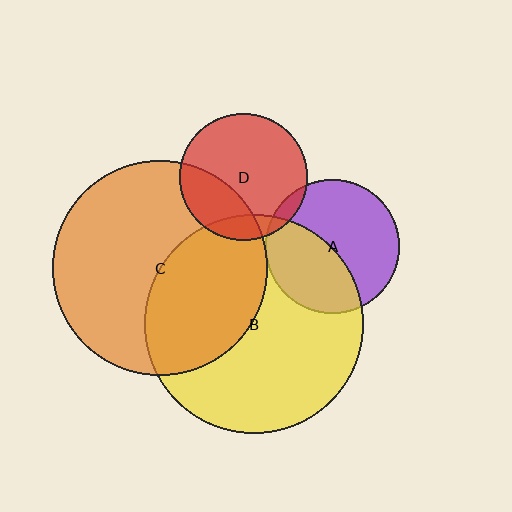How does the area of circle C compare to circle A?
Approximately 2.6 times.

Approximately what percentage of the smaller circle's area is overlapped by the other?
Approximately 10%.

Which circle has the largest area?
Circle B (yellow).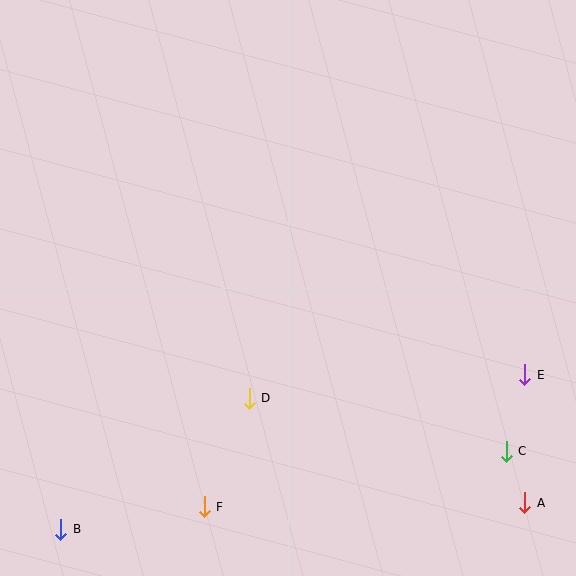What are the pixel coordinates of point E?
Point E is at (525, 375).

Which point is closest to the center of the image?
Point D at (249, 398) is closest to the center.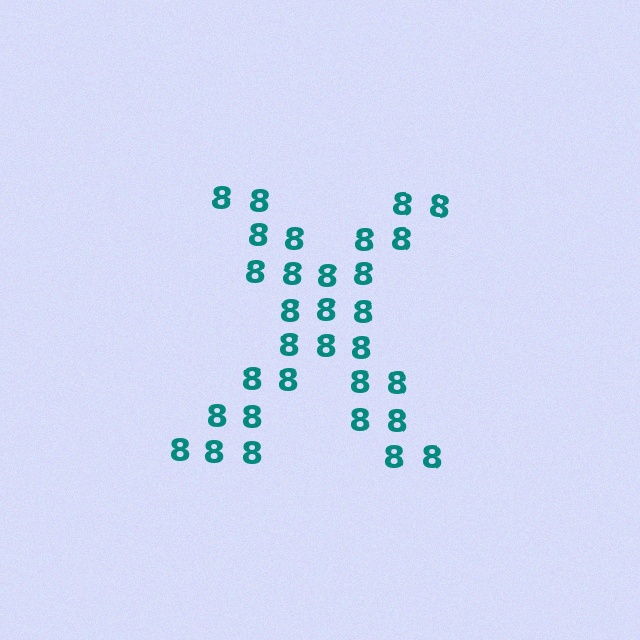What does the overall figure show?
The overall figure shows the letter X.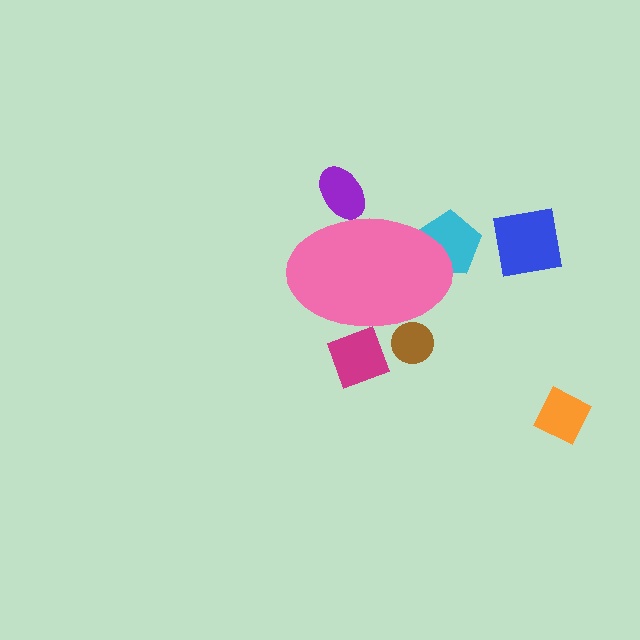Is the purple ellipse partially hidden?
Yes, the purple ellipse is partially hidden behind the pink ellipse.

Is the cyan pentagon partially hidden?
Yes, the cyan pentagon is partially hidden behind the pink ellipse.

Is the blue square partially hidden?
No, the blue square is fully visible.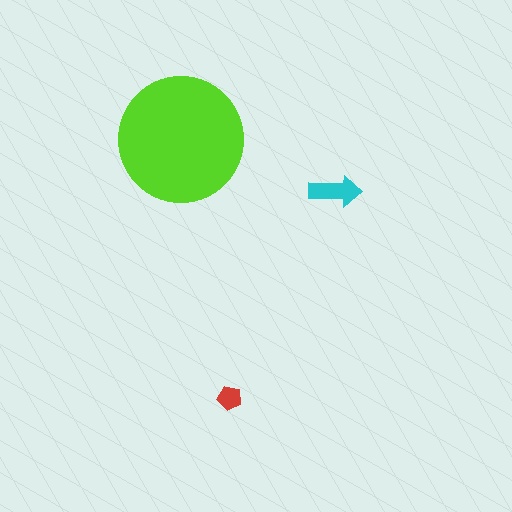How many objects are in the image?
There are 3 objects in the image.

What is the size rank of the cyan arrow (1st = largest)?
2nd.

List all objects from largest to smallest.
The lime circle, the cyan arrow, the red pentagon.